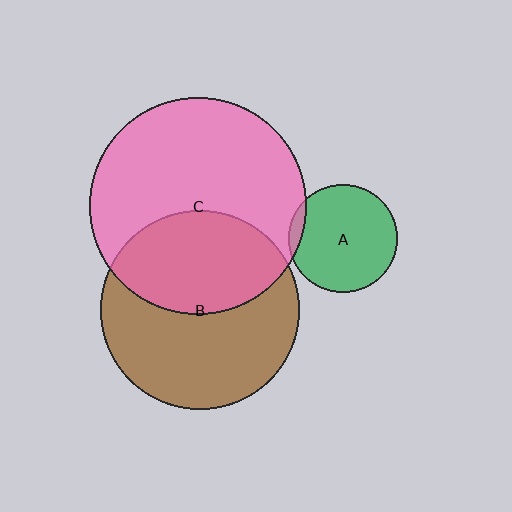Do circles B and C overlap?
Yes.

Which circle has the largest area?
Circle C (pink).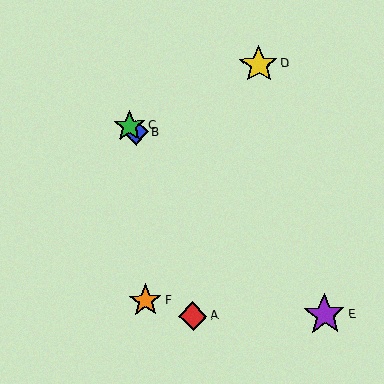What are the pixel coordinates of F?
Object F is at (145, 301).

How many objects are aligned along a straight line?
3 objects (B, C, E) are aligned along a straight line.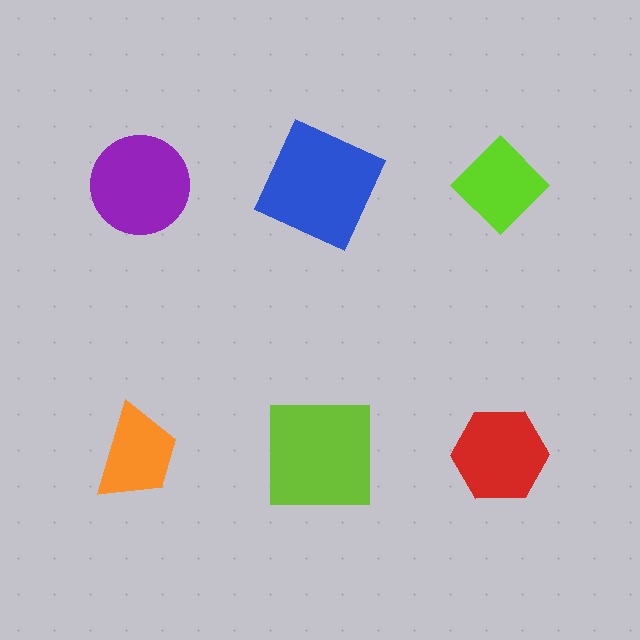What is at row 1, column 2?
A blue square.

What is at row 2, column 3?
A red hexagon.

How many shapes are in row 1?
3 shapes.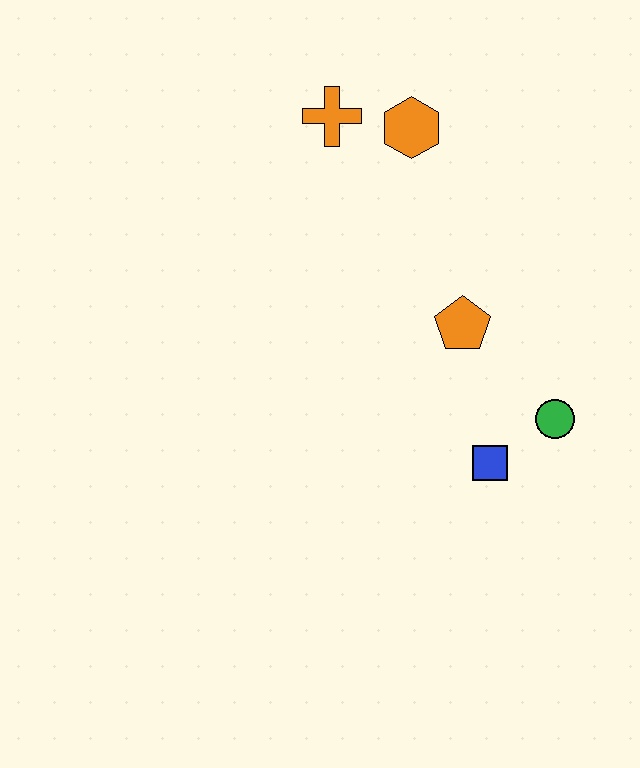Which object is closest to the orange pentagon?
The green circle is closest to the orange pentagon.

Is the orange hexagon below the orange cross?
Yes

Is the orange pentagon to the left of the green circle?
Yes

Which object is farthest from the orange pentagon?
The orange cross is farthest from the orange pentagon.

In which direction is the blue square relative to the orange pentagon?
The blue square is below the orange pentagon.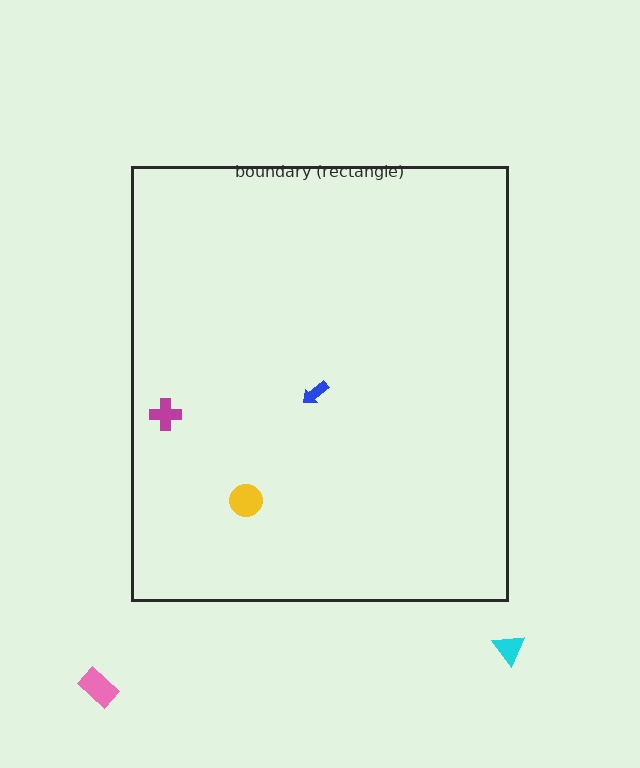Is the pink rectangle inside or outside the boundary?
Outside.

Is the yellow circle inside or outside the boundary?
Inside.